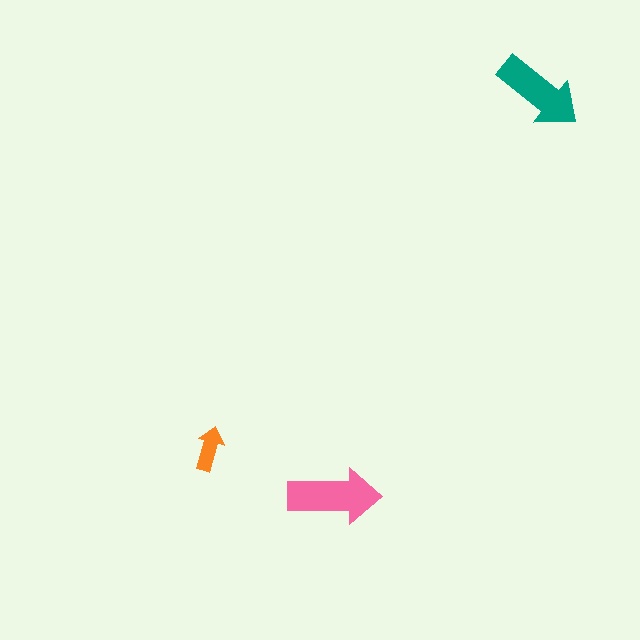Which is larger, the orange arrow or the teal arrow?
The teal one.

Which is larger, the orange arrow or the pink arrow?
The pink one.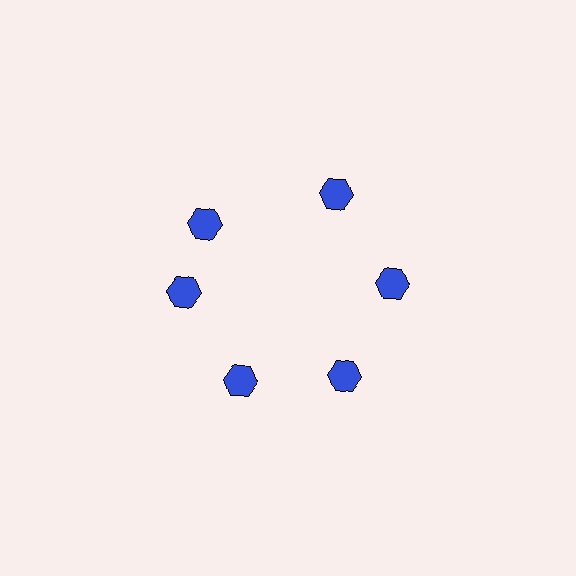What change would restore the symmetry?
The symmetry would be restored by rotating it back into even spacing with its neighbors so that all 6 hexagons sit at equal angles and equal distance from the center.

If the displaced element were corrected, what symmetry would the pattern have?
It would have 6-fold rotational symmetry — the pattern would map onto itself every 60 degrees.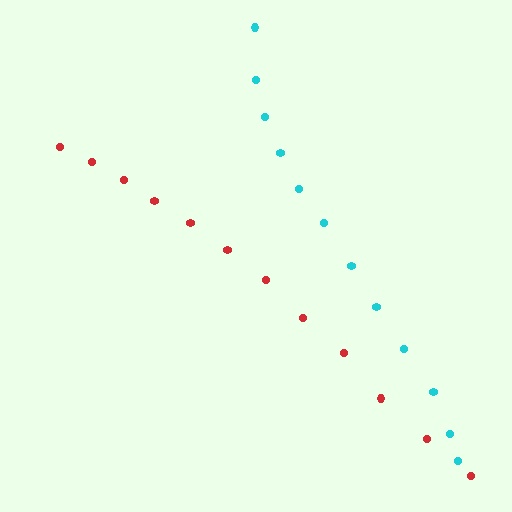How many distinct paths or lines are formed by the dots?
There are 2 distinct paths.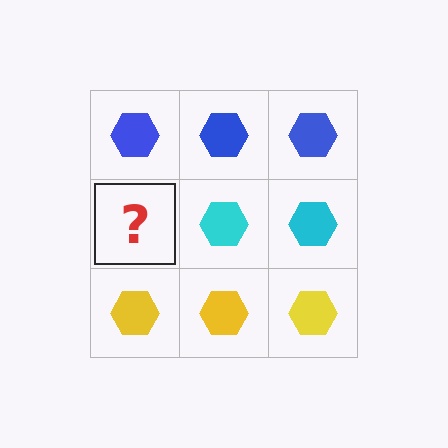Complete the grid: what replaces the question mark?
The question mark should be replaced with a cyan hexagon.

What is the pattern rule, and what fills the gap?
The rule is that each row has a consistent color. The gap should be filled with a cyan hexagon.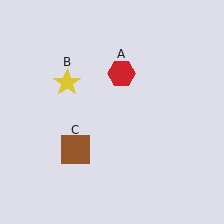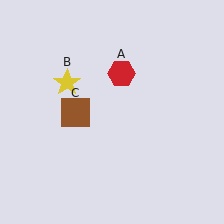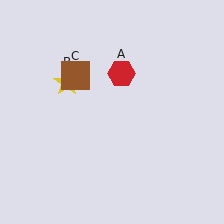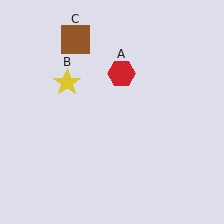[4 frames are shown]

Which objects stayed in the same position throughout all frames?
Red hexagon (object A) and yellow star (object B) remained stationary.